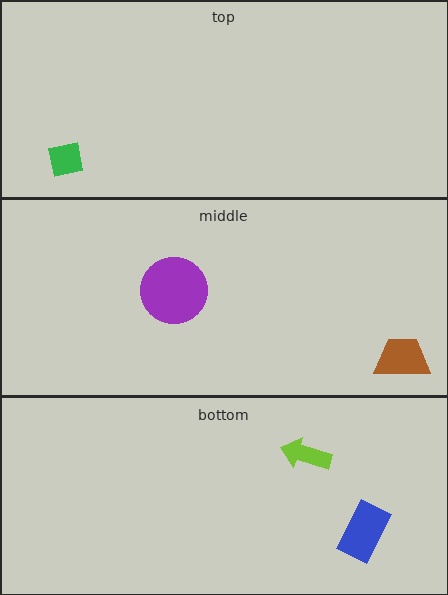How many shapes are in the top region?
1.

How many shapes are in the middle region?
2.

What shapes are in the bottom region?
The blue rectangle, the lime arrow.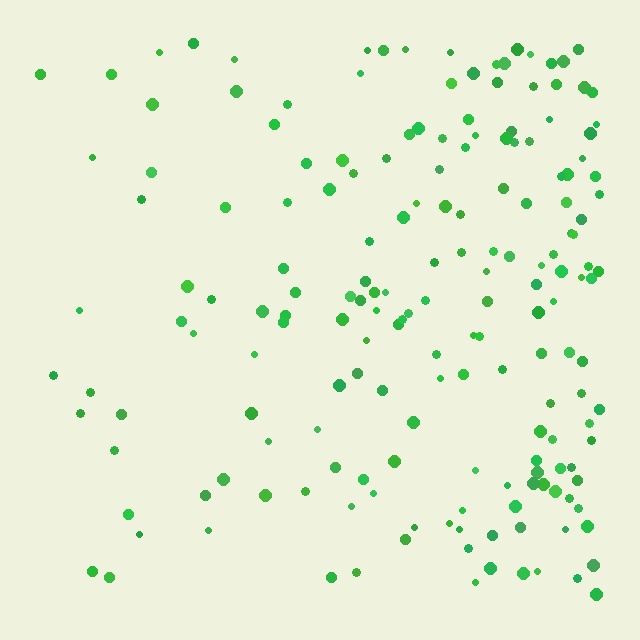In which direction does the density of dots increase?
From left to right, with the right side densest.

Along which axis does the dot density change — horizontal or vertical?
Horizontal.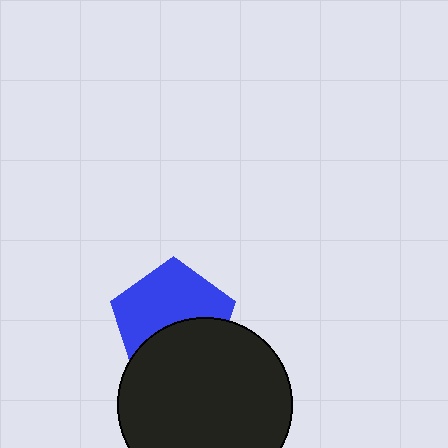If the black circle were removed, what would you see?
You would see the complete blue pentagon.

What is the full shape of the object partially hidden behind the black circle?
The partially hidden object is a blue pentagon.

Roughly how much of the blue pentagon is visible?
About half of it is visible (roughly 58%).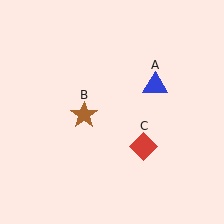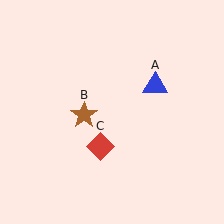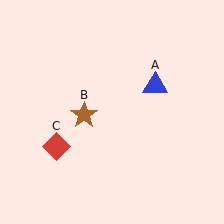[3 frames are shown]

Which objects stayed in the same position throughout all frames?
Blue triangle (object A) and brown star (object B) remained stationary.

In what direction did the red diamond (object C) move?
The red diamond (object C) moved left.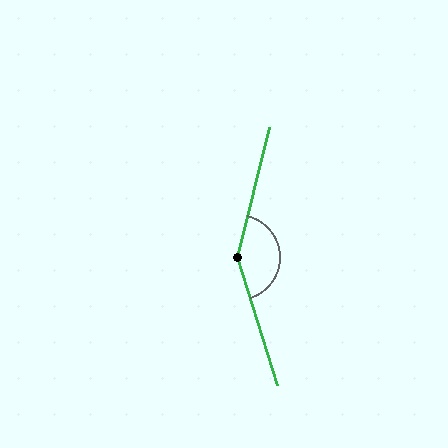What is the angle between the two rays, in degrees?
Approximately 148 degrees.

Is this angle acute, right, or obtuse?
It is obtuse.